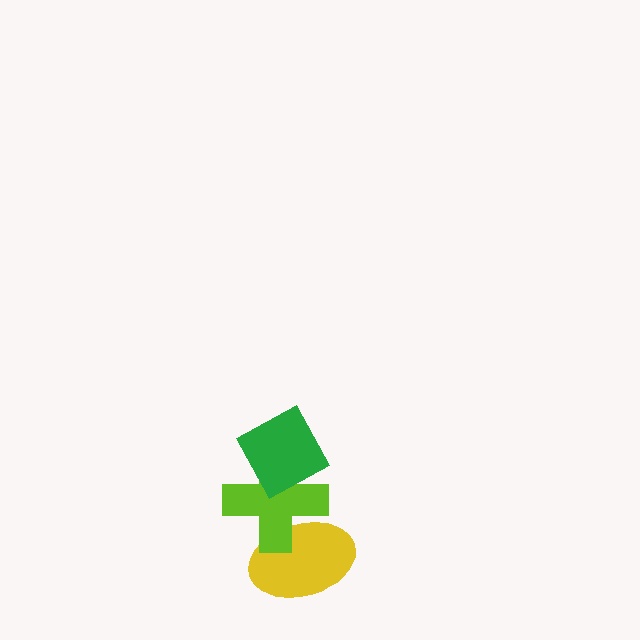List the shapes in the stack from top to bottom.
From top to bottom: the green diamond, the lime cross, the yellow ellipse.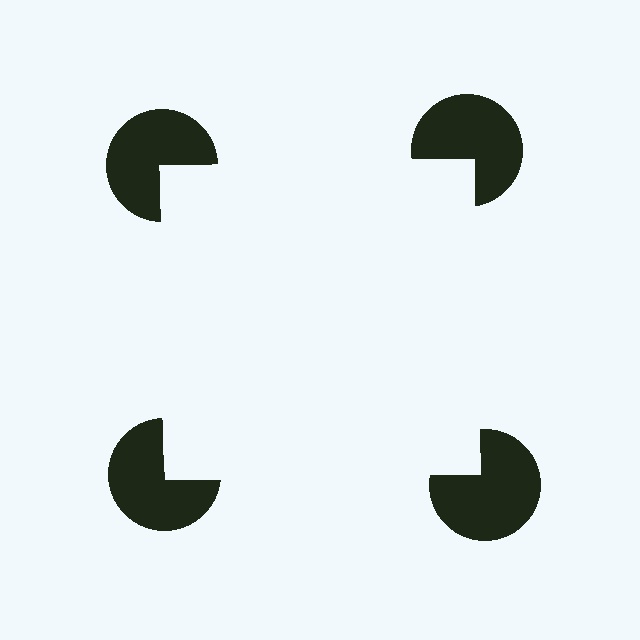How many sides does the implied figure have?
4 sides.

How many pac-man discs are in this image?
There are 4 — one at each vertex of the illusory square.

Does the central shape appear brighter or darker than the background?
It typically appears slightly brighter than the background, even though no actual brightness change is drawn.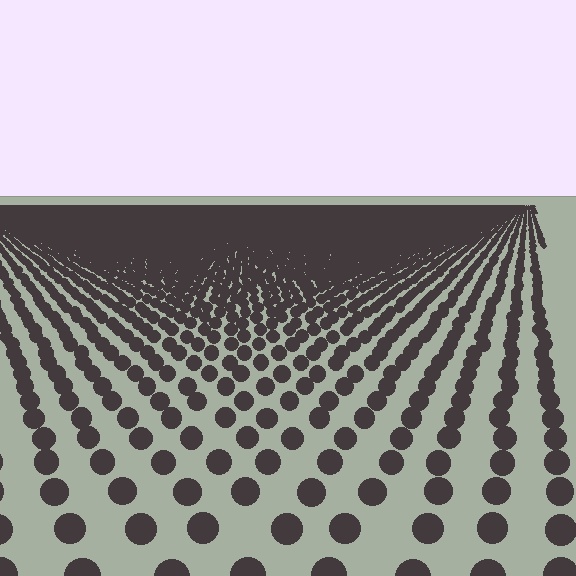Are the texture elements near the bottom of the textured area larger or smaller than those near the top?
Larger. Near the bottom, elements are closer to the viewer and appear at a bigger on-screen size.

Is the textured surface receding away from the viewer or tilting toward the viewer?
The surface is receding away from the viewer. Texture elements get smaller and denser toward the top.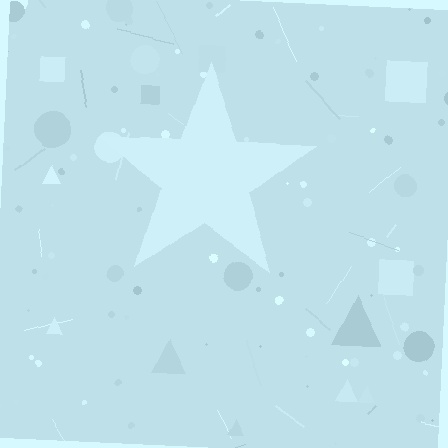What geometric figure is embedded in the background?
A star is embedded in the background.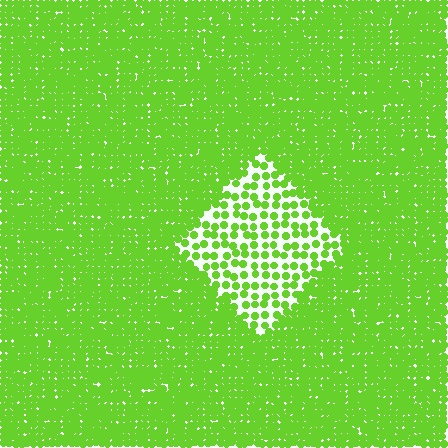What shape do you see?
I see a diamond.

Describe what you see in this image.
The image contains small lime elements arranged at two different densities. A diamond-shaped region is visible where the elements are less densely packed than the surrounding area.